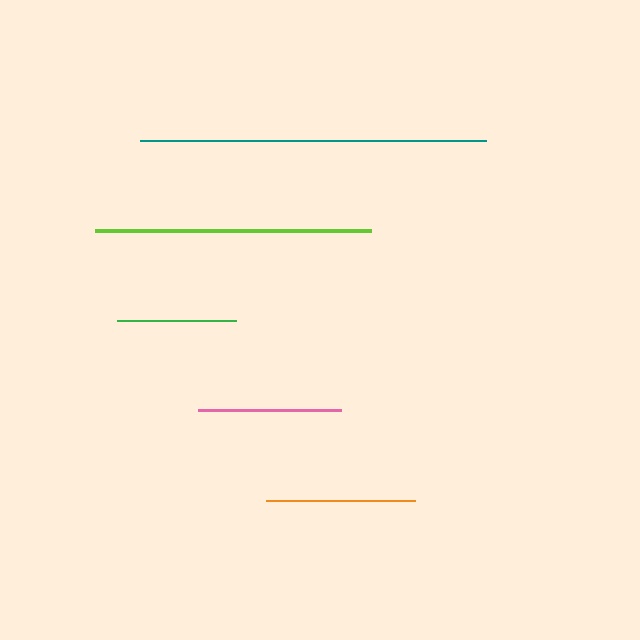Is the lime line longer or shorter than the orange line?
The lime line is longer than the orange line.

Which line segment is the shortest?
The green line is the shortest at approximately 119 pixels.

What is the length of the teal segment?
The teal segment is approximately 346 pixels long.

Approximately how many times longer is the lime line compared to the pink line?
The lime line is approximately 1.9 times the length of the pink line.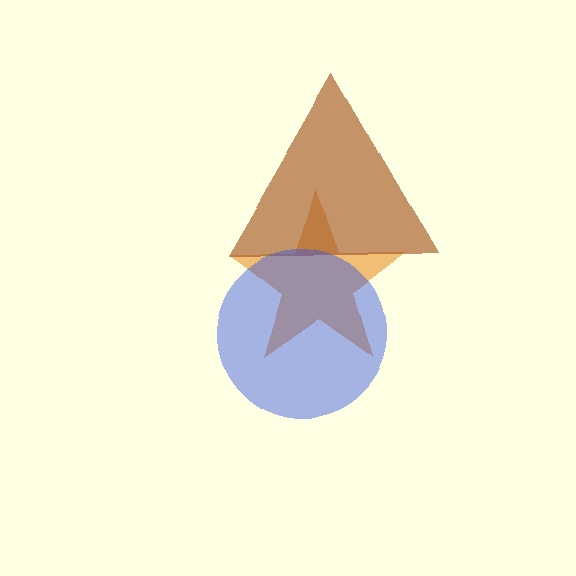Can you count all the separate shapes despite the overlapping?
Yes, there are 3 separate shapes.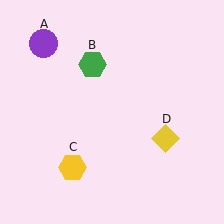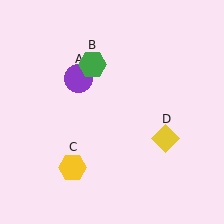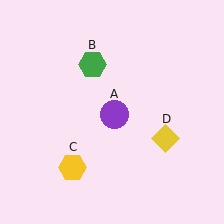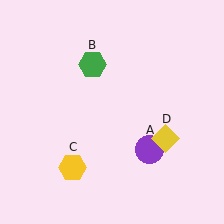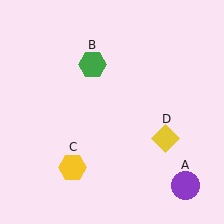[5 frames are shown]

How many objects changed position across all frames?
1 object changed position: purple circle (object A).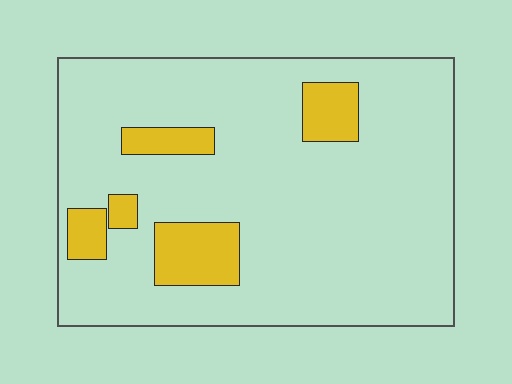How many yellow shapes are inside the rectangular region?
5.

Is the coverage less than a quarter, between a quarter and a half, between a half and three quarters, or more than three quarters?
Less than a quarter.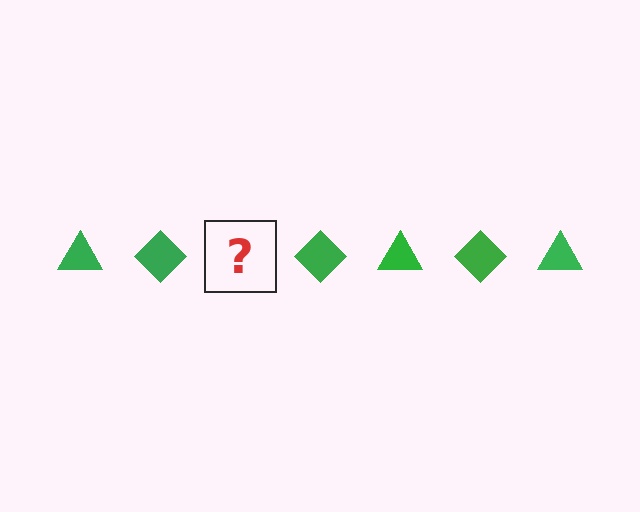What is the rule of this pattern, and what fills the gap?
The rule is that the pattern cycles through triangle, diamond shapes in green. The gap should be filled with a green triangle.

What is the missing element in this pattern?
The missing element is a green triangle.